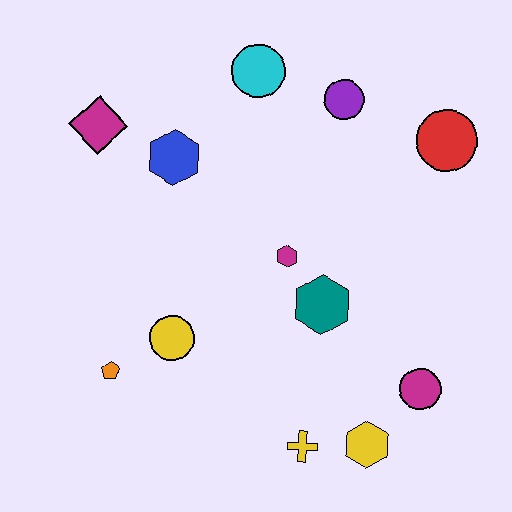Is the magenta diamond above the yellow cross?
Yes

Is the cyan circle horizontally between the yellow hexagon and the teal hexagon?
No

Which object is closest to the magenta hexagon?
The teal hexagon is closest to the magenta hexagon.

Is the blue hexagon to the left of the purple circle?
Yes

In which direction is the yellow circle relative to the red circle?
The yellow circle is to the left of the red circle.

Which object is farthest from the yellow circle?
The red circle is farthest from the yellow circle.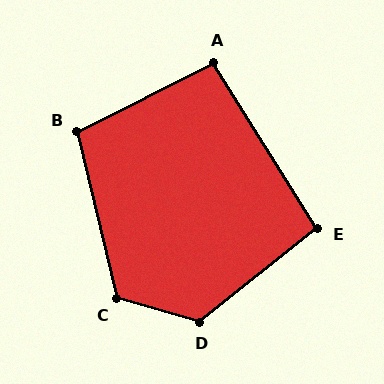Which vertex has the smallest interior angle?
A, at approximately 96 degrees.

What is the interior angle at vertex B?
Approximately 103 degrees (obtuse).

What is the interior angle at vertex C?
Approximately 120 degrees (obtuse).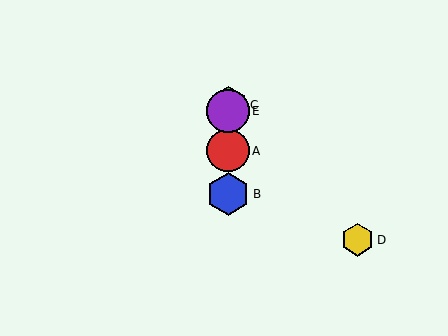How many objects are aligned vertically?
4 objects (A, B, C, E) are aligned vertically.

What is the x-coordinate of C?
Object C is at x≈228.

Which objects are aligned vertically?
Objects A, B, C, E are aligned vertically.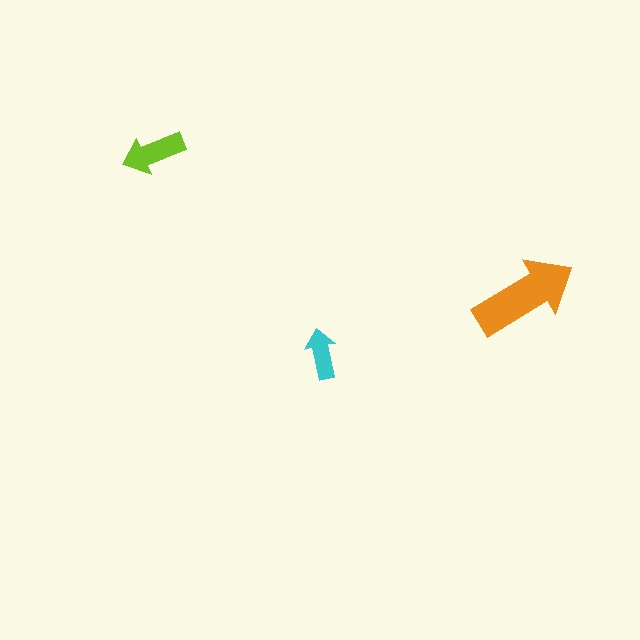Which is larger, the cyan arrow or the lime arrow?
The lime one.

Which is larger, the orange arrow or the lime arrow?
The orange one.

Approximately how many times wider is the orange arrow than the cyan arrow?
About 2 times wider.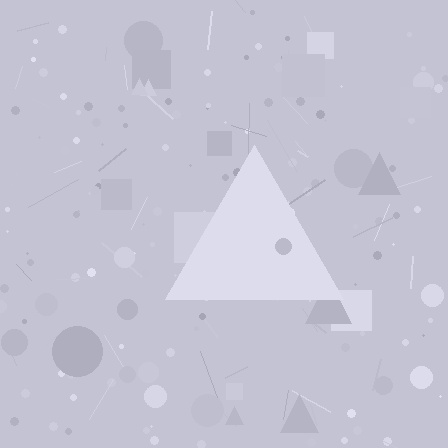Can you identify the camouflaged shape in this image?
The camouflaged shape is a triangle.